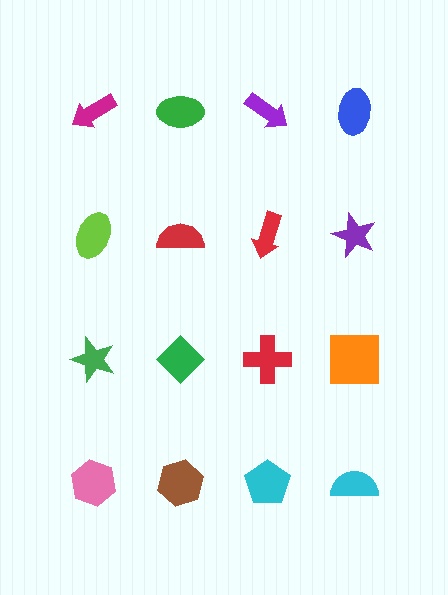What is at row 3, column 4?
An orange square.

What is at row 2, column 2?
A red semicircle.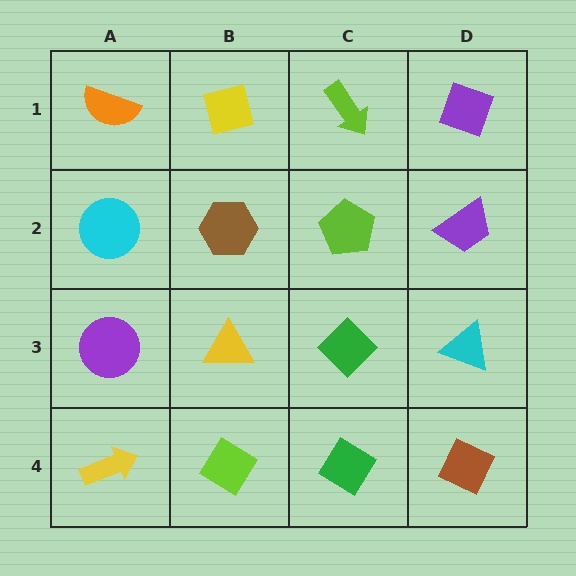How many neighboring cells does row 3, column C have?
4.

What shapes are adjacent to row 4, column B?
A yellow triangle (row 3, column B), a yellow arrow (row 4, column A), a green diamond (row 4, column C).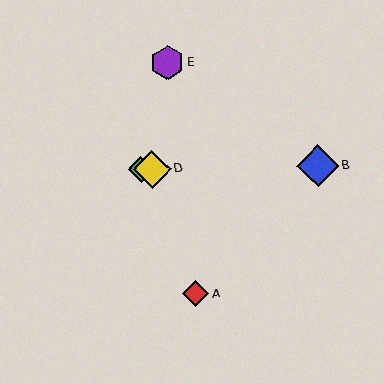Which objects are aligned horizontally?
Objects B, C, D are aligned horizontally.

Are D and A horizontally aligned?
No, D is at y≈169 and A is at y≈294.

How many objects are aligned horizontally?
3 objects (B, C, D) are aligned horizontally.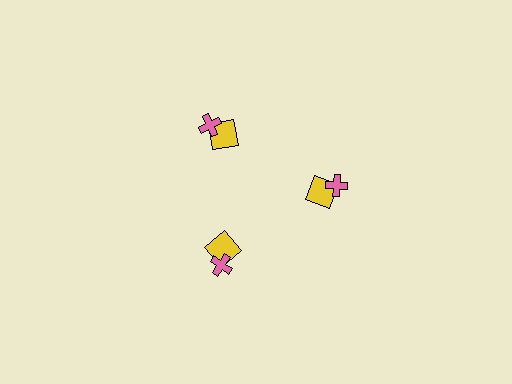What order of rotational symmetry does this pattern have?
This pattern has 3-fold rotational symmetry.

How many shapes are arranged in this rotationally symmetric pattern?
There are 6 shapes, arranged in 3 groups of 2.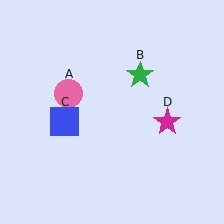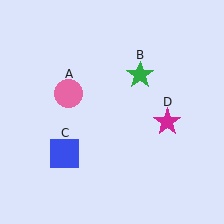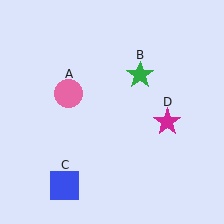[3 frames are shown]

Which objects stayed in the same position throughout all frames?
Pink circle (object A) and green star (object B) and magenta star (object D) remained stationary.